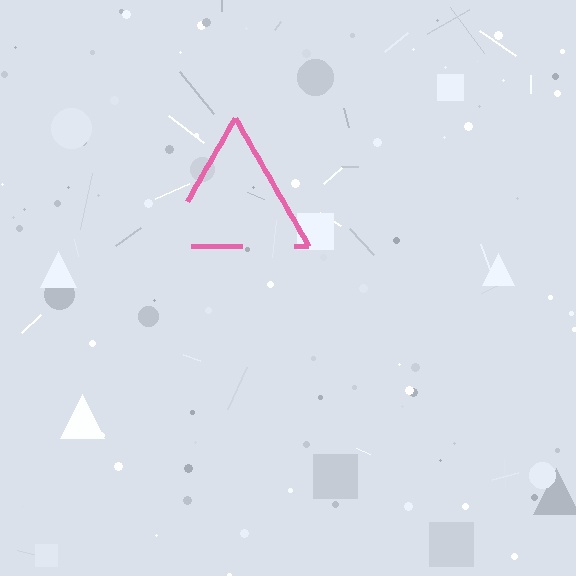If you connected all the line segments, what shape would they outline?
They would outline a triangle.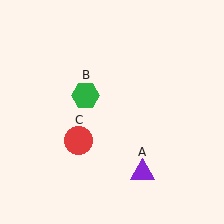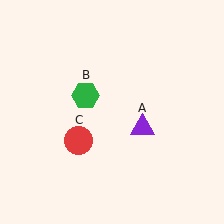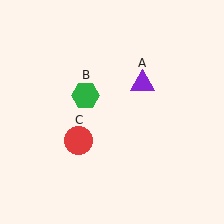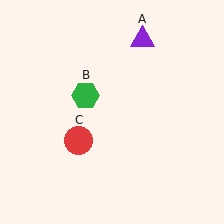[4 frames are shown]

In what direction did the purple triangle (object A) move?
The purple triangle (object A) moved up.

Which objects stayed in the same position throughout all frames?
Green hexagon (object B) and red circle (object C) remained stationary.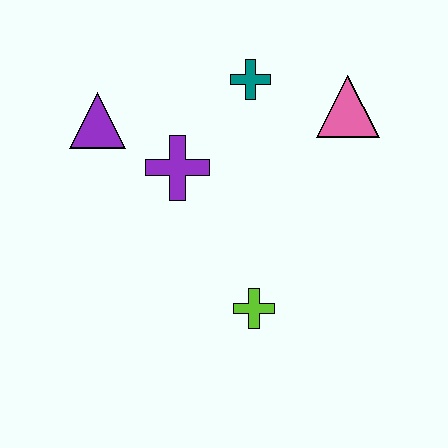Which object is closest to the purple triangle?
The purple cross is closest to the purple triangle.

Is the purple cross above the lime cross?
Yes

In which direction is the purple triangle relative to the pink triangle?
The purple triangle is to the left of the pink triangle.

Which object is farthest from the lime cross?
The purple triangle is farthest from the lime cross.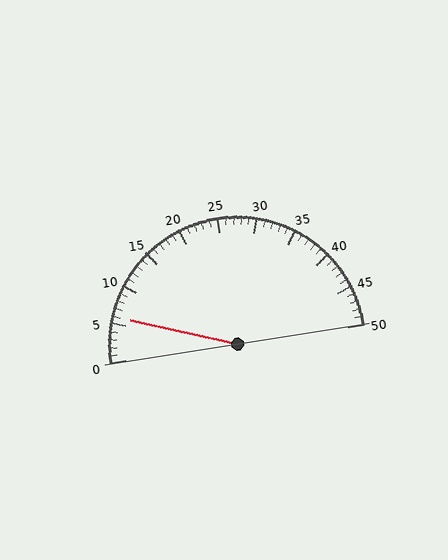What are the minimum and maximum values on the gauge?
The gauge ranges from 0 to 50.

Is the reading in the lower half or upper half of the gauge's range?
The reading is in the lower half of the range (0 to 50).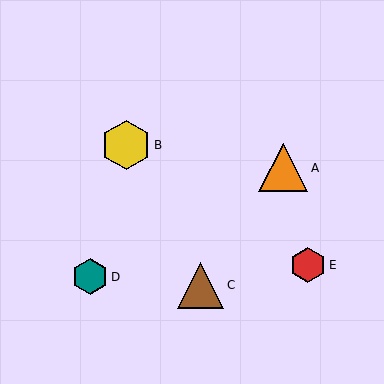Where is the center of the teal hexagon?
The center of the teal hexagon is at (90, 277).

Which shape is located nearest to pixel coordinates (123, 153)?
The yellow hexagon (labeled B) at (126, 145) is nearest to that location.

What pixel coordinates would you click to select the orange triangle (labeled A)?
Click at (283, 168) to select the orange triangle A.